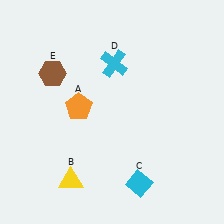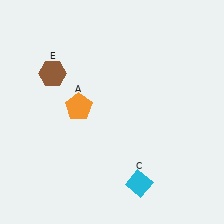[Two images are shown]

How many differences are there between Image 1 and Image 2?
There are 2 differences between the two images.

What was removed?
The cyan cross (D), the yellow triangle (B) were removed in Image 2.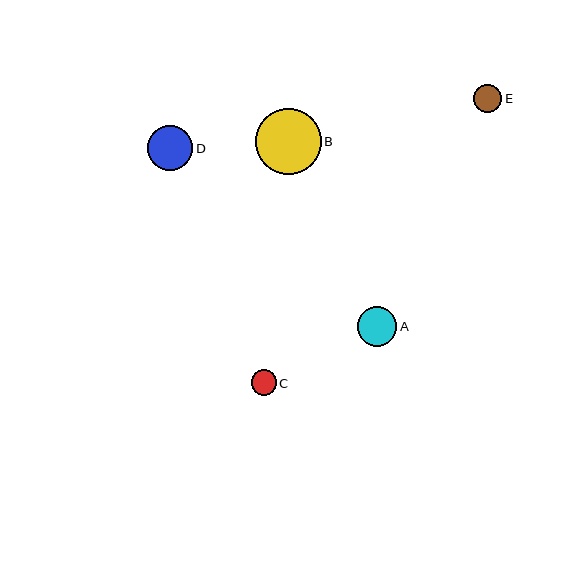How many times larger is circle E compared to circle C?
Circle E is approximately 1.1 times the size of circle C.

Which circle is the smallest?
Circle C is the smallest with a size of approximately 25 pixels.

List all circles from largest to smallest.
From largest to smallest: B, D, A, E, C.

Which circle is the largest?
Circle B is the largest with a size of approximately 66 pixels.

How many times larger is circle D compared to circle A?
Circle D is approximately 1.2 times the size of circle A.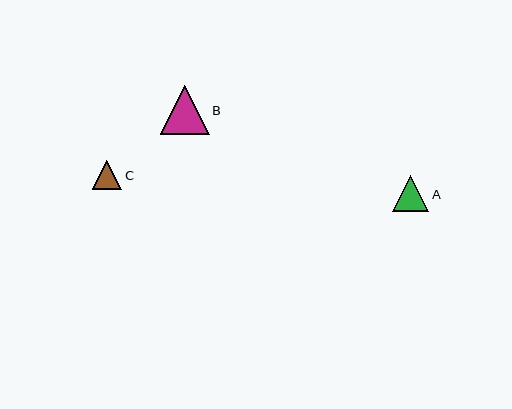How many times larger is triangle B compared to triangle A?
Triangle B is approximately 1.3 times the size of triangle A.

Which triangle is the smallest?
Triangle C is the smallest with a size of approximately 30 pixels.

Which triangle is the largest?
Triangle B is the largest with a size of approximately 49 pixels.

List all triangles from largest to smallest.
From largest to smallest: B, A, C.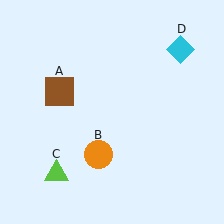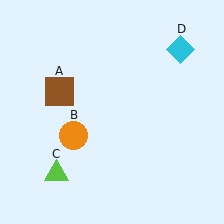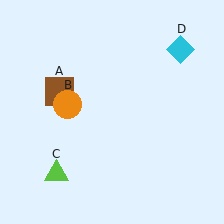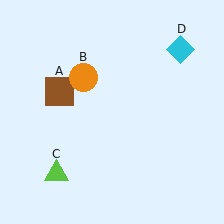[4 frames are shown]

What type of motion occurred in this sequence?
The orange circle (object B) rotated clockwise around the center of the scene.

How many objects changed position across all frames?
1 object changed position: orange circle (object B).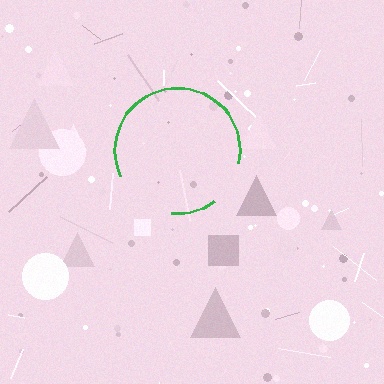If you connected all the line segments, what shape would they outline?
They would outline a circle.